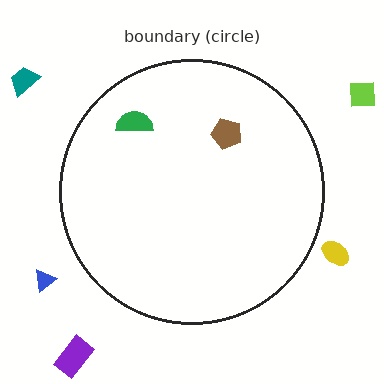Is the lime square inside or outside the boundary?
Outside.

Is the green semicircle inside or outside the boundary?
Inside.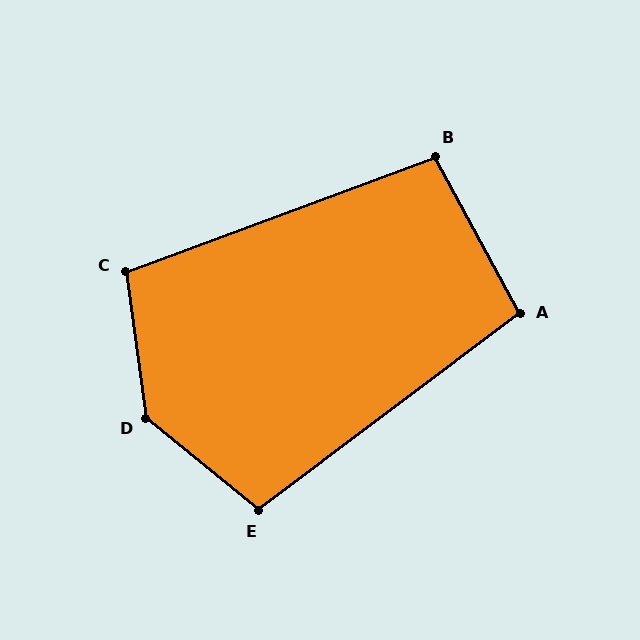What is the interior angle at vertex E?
Approximately 104 degrees (obtuse).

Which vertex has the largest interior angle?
D, at approximately 137 degrees.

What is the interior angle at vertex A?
Approximately 99 degrees (obtuse).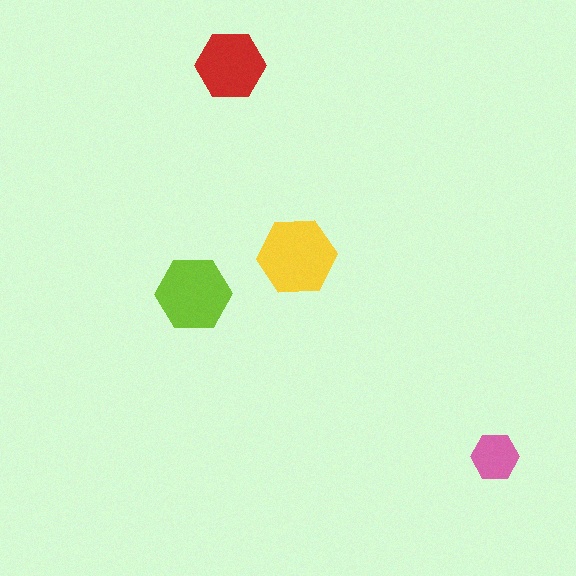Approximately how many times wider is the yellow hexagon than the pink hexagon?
About 1.5 times wider.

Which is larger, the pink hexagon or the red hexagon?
The red one.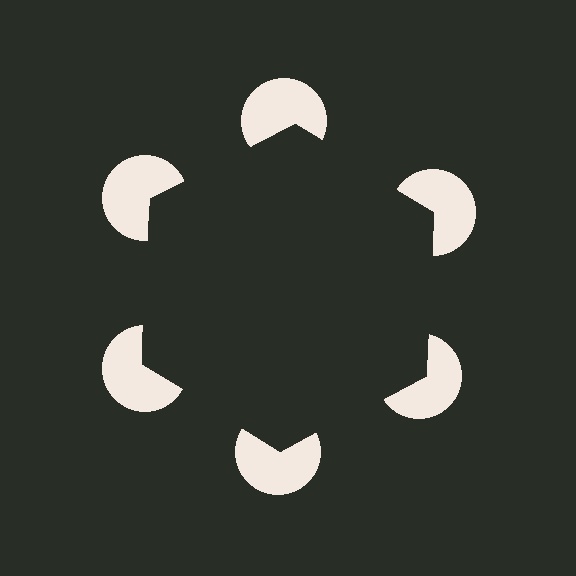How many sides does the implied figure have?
6 sides.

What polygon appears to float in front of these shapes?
An illusory hexagon — its edges are inferred from the aligned wedge cuts in the pac-man discs, not physically drawn.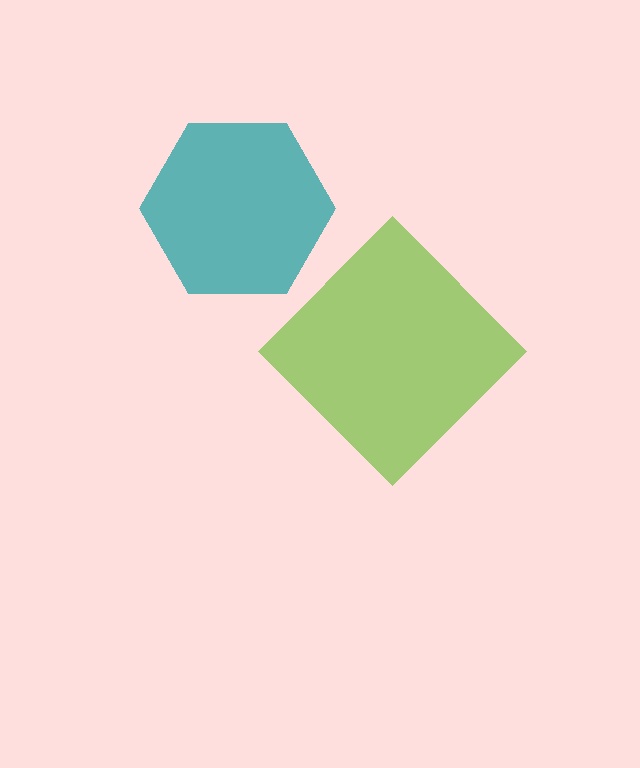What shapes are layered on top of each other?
The layered shapes are: a teal hexagon, a lime diamond.